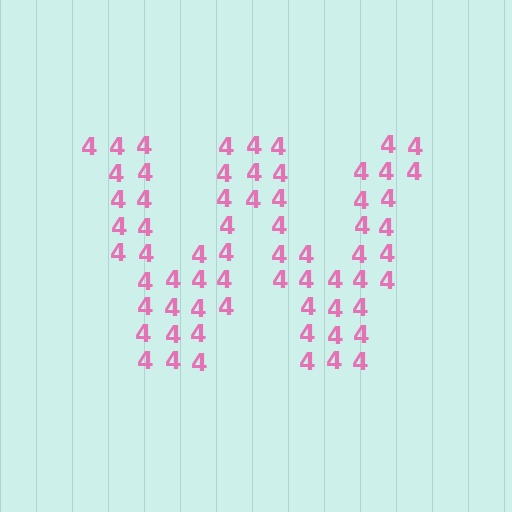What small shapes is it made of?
It is made of small digit 4's.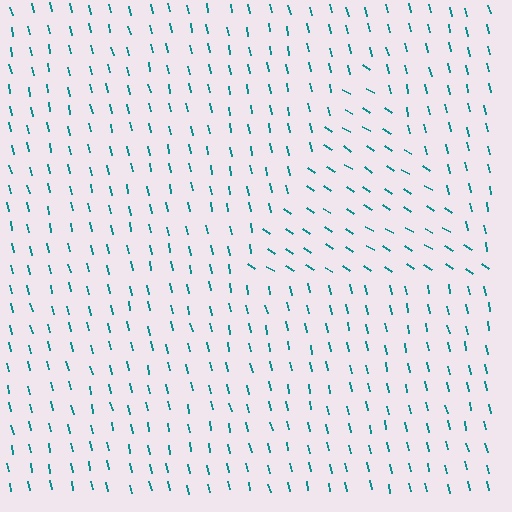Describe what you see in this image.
The image is filled with small teal line segments. A triangle region in the image has lines oriented differently from the surrounding lines, creating a visible texture boundary.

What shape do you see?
I see a triangle.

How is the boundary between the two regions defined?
The boundary is defined purely by a change in line orientation (approximately 45 degrees difference). All lines are the same color and thickness.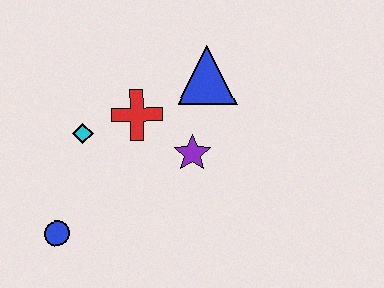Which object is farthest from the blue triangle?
The blue circle is farthest from the blue triangle.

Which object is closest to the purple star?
The red cross is closest to the purple star.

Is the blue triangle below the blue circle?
No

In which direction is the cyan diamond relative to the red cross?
The cyan diamond is to the left of the red cross.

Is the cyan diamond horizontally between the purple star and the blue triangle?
No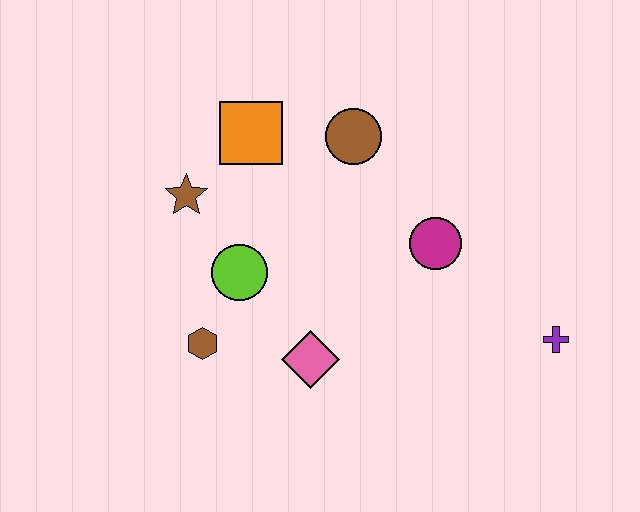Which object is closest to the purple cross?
The magenta circle is closest to the purple cross.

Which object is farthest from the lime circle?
The purple cross is farthest from the lime circle.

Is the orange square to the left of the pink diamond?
Yes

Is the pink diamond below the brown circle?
Yes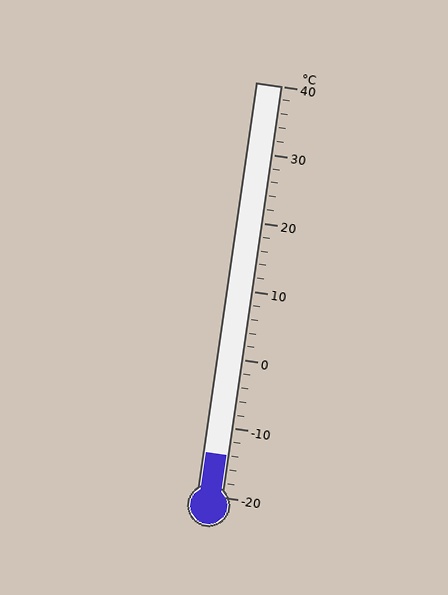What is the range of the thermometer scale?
The thermometer scale ranges from -20°C to 40°C.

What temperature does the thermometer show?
The thermometer shows approximately -14°C.